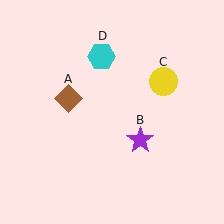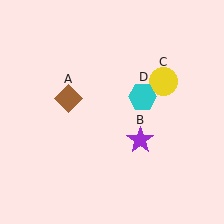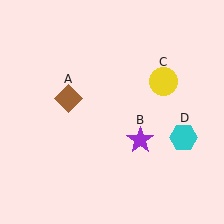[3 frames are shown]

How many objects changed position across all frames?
1 object changed position: cyan hexagon (object D).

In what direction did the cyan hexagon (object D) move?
The cyan hexagon (object D) moved down and to the right.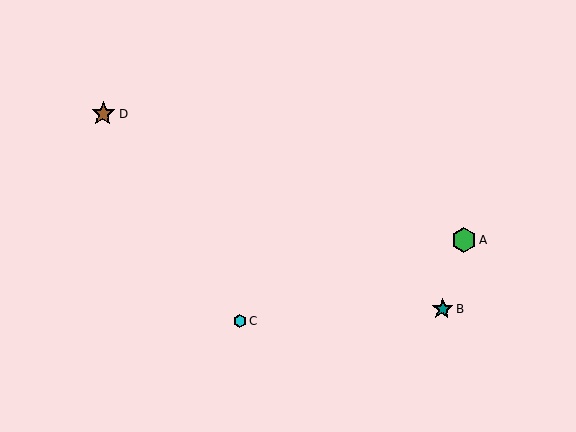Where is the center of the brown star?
The center of the brown star is at (103, 114).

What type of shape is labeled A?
Shape A is a green hexagon.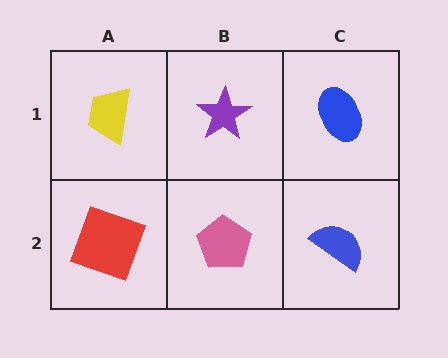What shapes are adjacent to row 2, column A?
A yellow trapezoid (row 1, column A), a pink pentagon (row 2, column B).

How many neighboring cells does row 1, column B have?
3.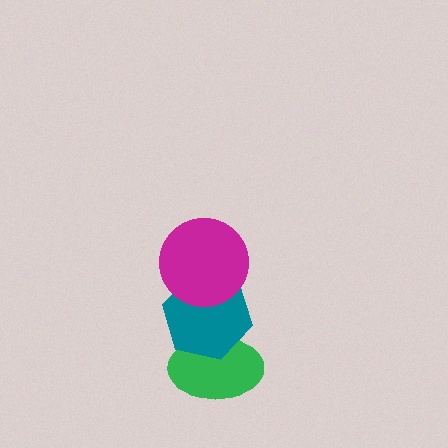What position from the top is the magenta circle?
The magenta circle is 1st from the top.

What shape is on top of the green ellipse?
The teal hexagon is on top of the green ellipse.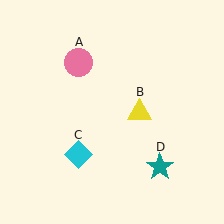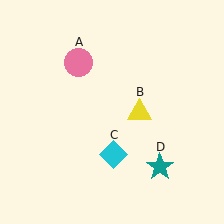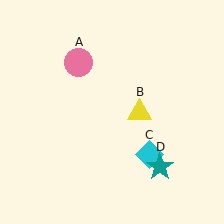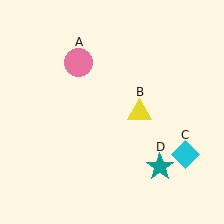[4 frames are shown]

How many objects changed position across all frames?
1 object changed position: cyan diamond (object C).